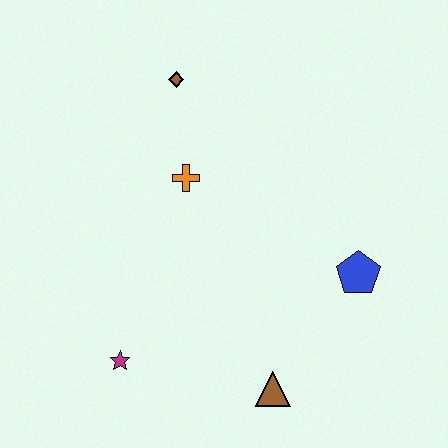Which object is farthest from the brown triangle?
The brown diamond is farthest from the brown triangle.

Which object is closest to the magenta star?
The brown triangle is closest to the magenta star.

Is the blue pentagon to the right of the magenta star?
Yes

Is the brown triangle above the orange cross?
No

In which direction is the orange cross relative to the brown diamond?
The orange cross is below the brown diamond.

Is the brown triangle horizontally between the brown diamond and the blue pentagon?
Yes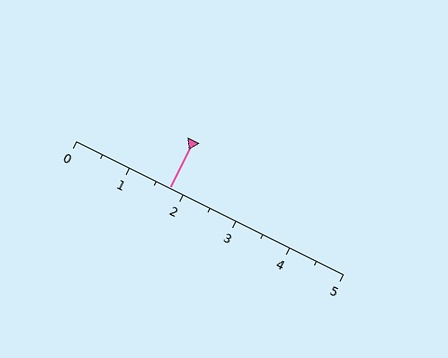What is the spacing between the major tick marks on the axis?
The major ticks are spaced 1 apart.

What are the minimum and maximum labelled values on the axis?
The axis runs from 0 to 5.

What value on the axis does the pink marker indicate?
The marker indicates approximately 1.8.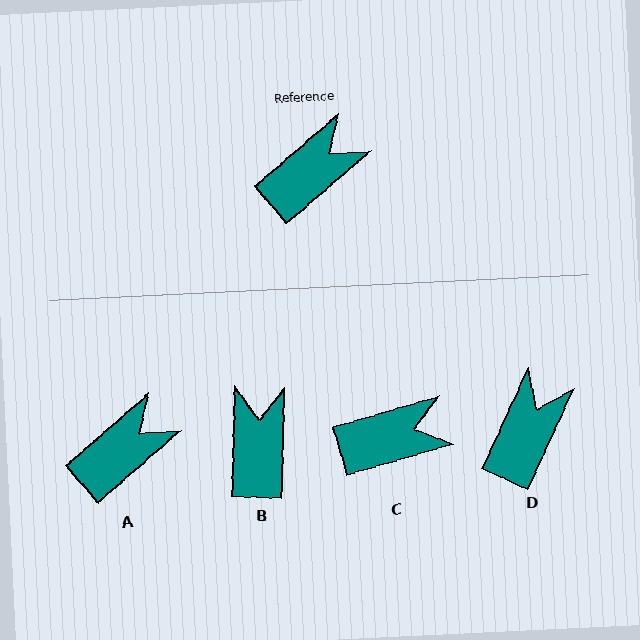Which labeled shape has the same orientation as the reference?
A.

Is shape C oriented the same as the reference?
No, it is off by about 25 degrees.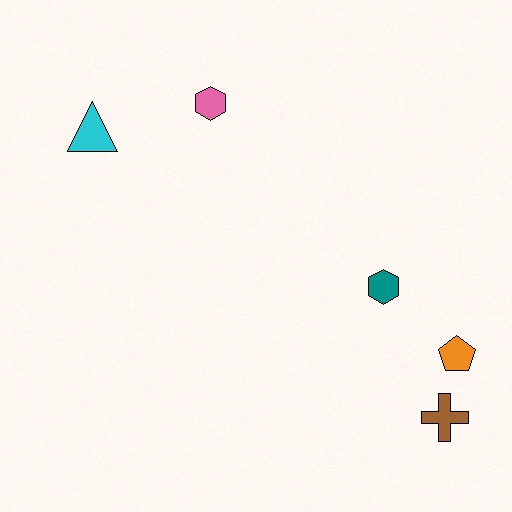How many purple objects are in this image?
There are no purple objects.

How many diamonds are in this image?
There are no diamonds.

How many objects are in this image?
There are 5 objects.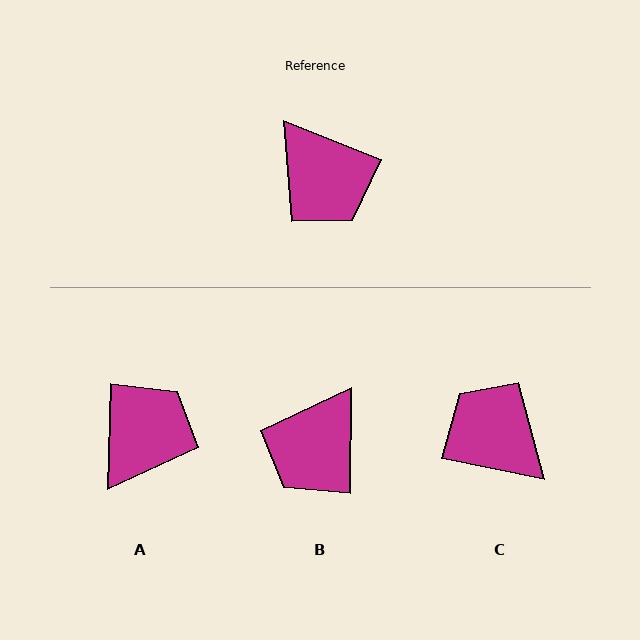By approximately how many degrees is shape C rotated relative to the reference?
Approximately 170 degrees clockwise.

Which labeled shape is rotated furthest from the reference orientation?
C, about 170 degrees away.